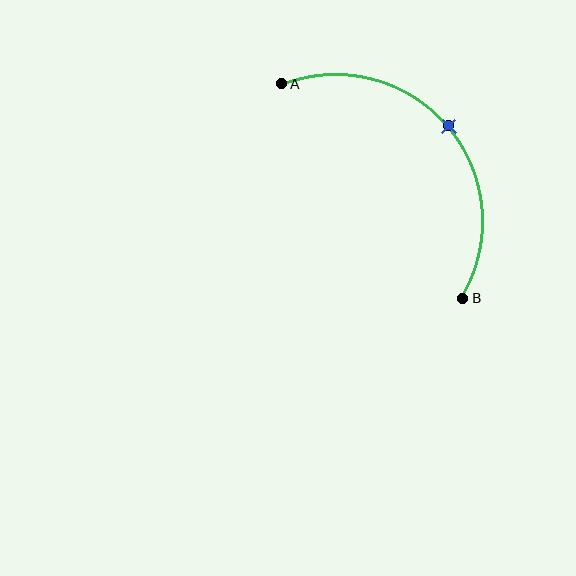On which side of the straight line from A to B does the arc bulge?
The arc bulges above and to the right of the straight line connecting A and B.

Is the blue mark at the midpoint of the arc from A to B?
Yes. The blue mark lies on the arc at equal arc-length from both A and B — it is the arc midpoint.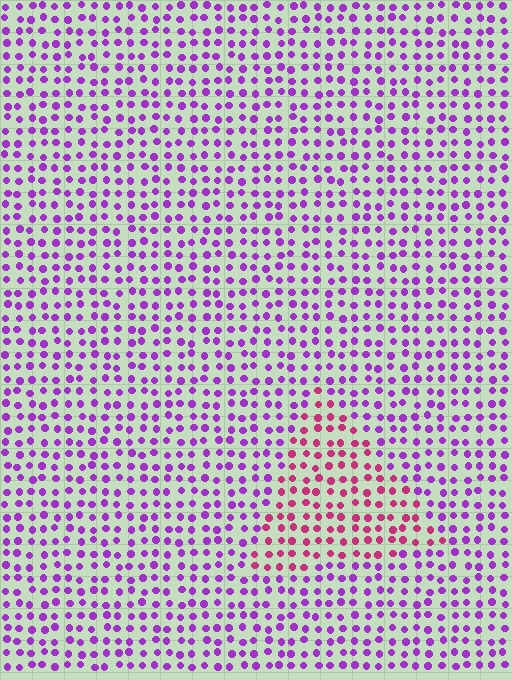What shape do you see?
I see a triangle.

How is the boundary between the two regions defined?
The boundary is defined purely by a slight shift in hue (about 45 degrees). Spacing, size, and orientation are identical on both sides.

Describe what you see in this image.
The image is filled with small purple elements in a uniform arrangement. A triangle-shaped region is visible where the elements are tinted to a slightly different hue, forming a subtle color boundary.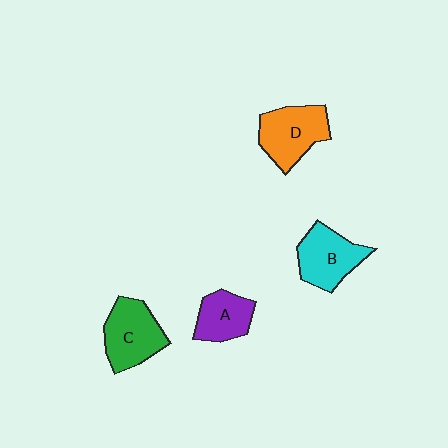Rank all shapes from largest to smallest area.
From largest to smallest: D (orange), C (green), B (cyan), A (purple).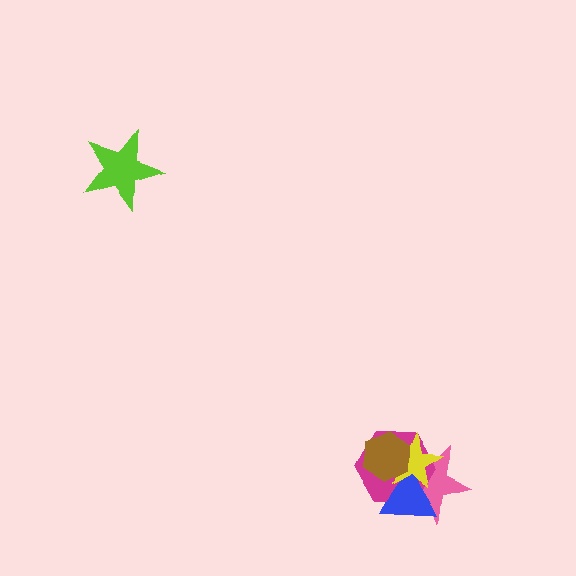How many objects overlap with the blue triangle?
4 objects overlap with the blue triangle.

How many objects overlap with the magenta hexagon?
4 objects overlap with the magenta hexagon.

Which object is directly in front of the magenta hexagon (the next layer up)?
The blue triangle is directly in front of the magenta hexagon.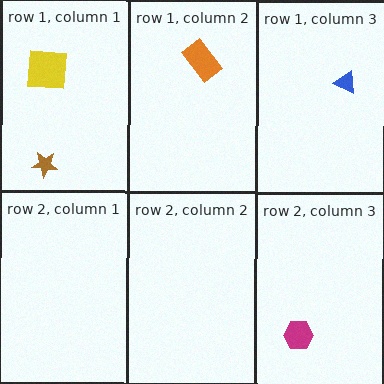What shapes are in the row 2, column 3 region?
The magenta hexagon.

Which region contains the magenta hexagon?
The row 2, column 3 region.